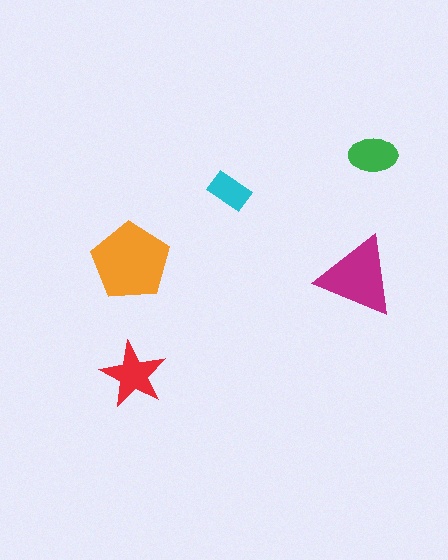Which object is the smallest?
The cyan rectangle.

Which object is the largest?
The orange pentagon.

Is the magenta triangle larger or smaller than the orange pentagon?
Smaller.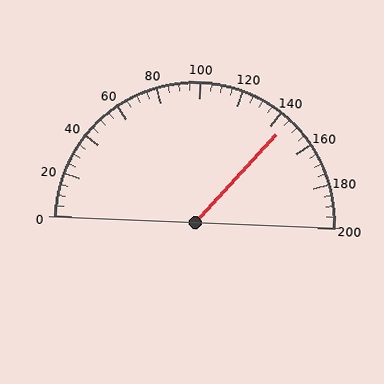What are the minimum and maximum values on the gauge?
The gauge ranges from 0 to 200.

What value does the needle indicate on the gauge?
The needle indicates approximately 145.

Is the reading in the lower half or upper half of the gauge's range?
The reading is in the upper half of the range (0 to 200).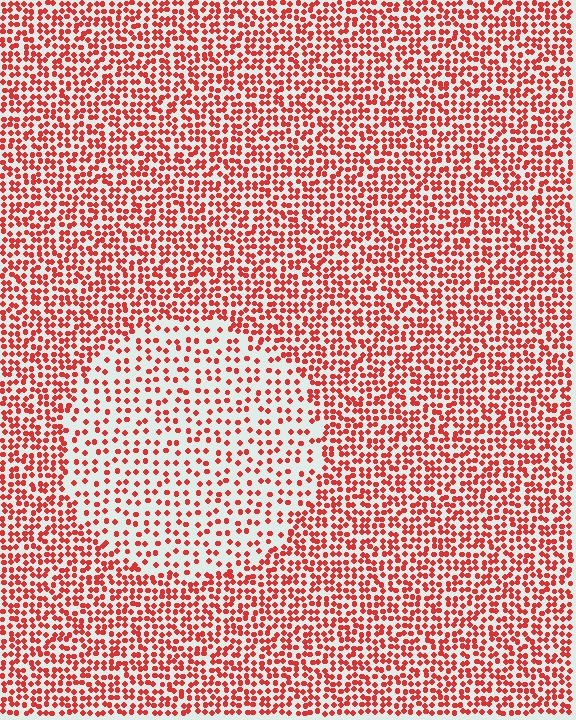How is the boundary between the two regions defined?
The boundary is defined by a change in element density (approximately 2.0x ratio). All elements are the same color, size, and shape.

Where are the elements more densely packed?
The elements are more densely packed outside the circle boundary.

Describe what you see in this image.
The image contains small red elements arranged at two different densities. A circle-shaped region is visible where the elements are less densely packed than the surrounding area.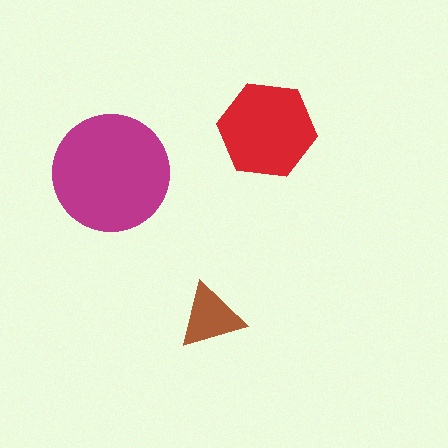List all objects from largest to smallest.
The magenta circle, the red hexagon, the brown triangle.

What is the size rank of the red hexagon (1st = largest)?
2nd.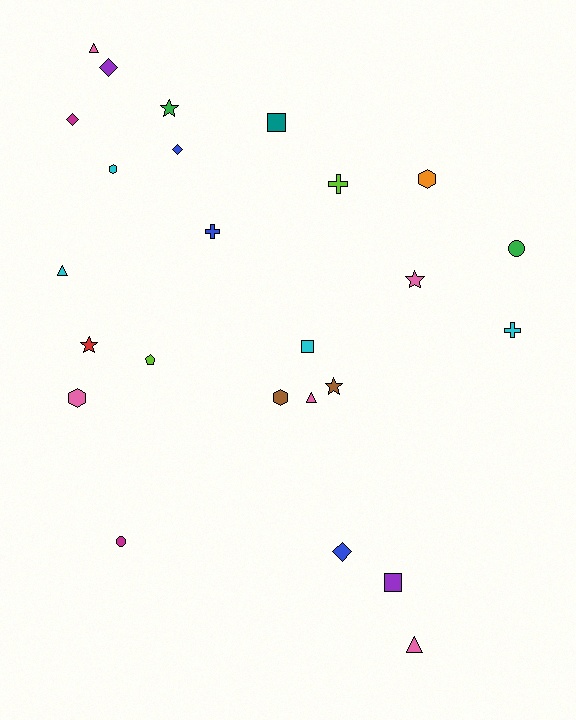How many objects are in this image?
There are 25 objects.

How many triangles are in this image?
There are 4 triangles.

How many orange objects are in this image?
There is 1 orange object.